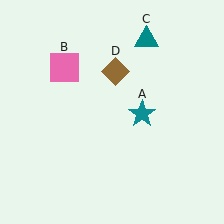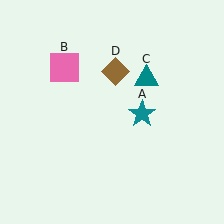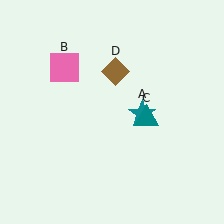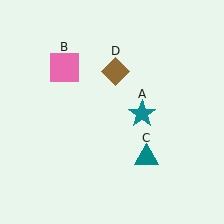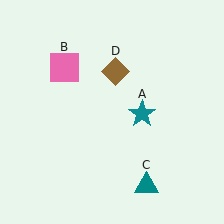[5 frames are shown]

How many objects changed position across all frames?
1 object changed position: teal triangle (object C).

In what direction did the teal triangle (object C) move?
The teal triangle (object C) moved down.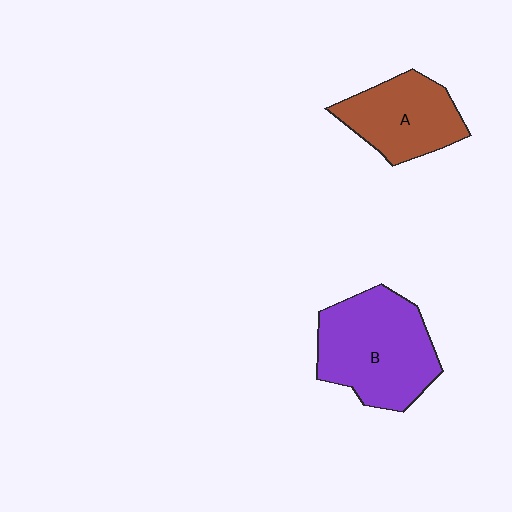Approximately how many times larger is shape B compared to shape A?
Approximately 1.4 times.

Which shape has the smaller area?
Shape A (brown).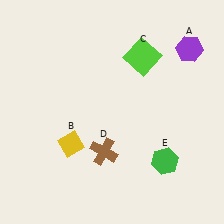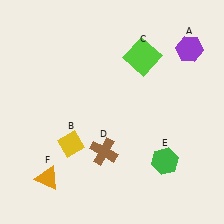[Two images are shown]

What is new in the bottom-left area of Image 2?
An orange triangle (F) was added in the bottom-left area of Image 2.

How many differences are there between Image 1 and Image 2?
There is 1 difference between the two images.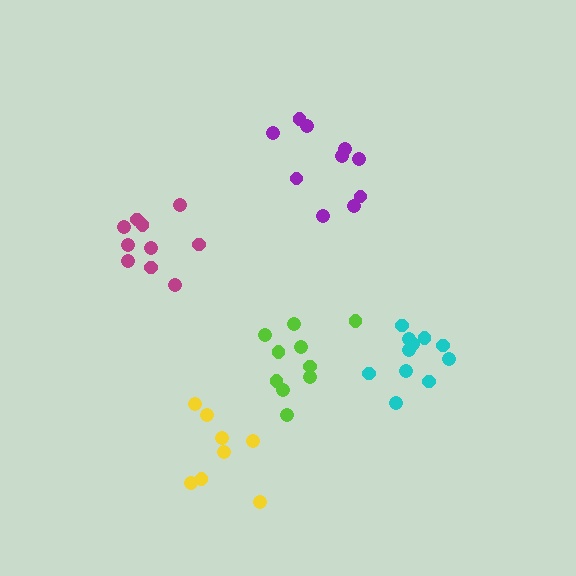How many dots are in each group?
Group 1: 10 dots, Group 2: 11 dots, Group 3: 10 dots, Group 4: 10 dots, Group 5: 8 dots (49 total).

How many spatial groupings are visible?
There are 5 spatial groupings.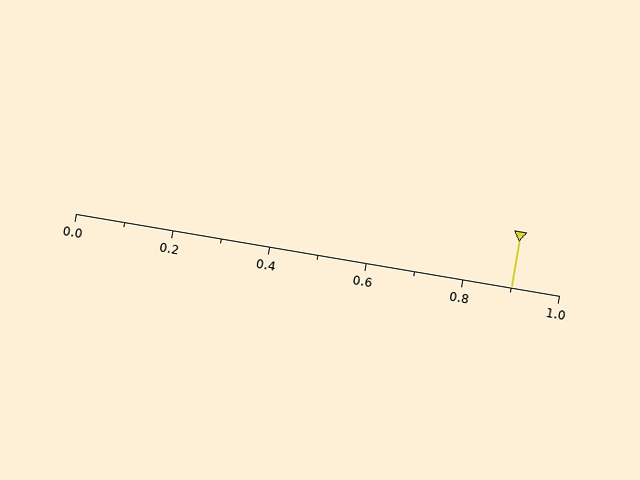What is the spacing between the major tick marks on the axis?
The major ticks are spaced 0.2 apart.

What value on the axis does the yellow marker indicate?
The marker indicates approximately 0.9.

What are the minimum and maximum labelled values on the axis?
The axis runs from 0.0 to 1.0.